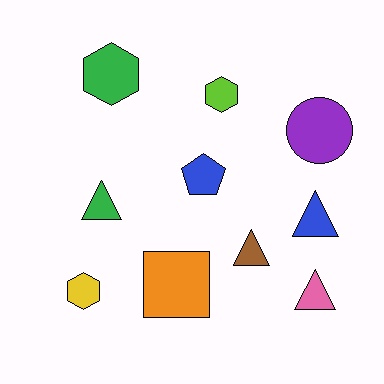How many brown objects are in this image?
There is 1 brown object.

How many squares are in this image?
There is 1 square.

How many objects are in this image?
There are 10 objects.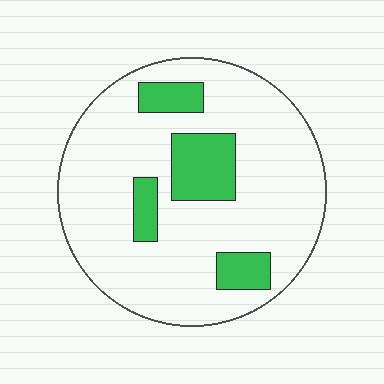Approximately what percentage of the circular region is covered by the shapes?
Approximately 20%.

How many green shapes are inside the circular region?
4.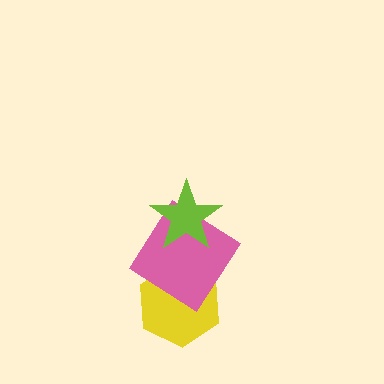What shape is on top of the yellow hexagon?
The pink diamond is on top of the yellow hexagon.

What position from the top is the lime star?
The lime star is 1st from the top.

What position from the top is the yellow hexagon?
The yellow hexagon is 3rd from the top.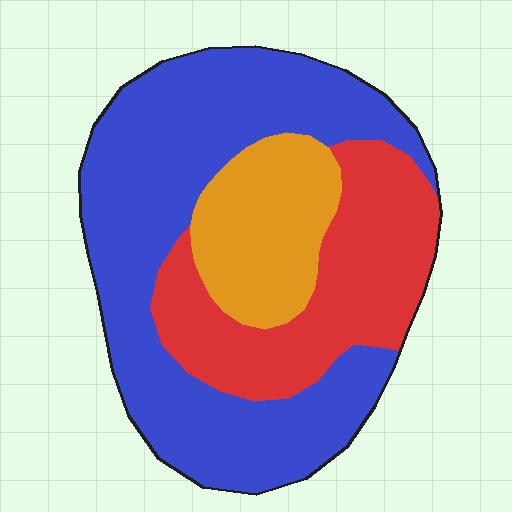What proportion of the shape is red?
Red takes up about one quarter (1/4) of the shape.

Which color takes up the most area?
Blue, at roughly 55%.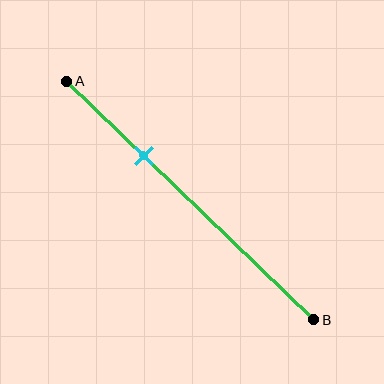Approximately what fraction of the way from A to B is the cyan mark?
The cyan mark is approximately 30% of the way from A to B.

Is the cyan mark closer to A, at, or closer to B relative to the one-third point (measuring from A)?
The cyan mark is approximately at the one-third point of segment AB.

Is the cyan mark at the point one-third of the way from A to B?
Yes, the mark is approximately at the one-third point.